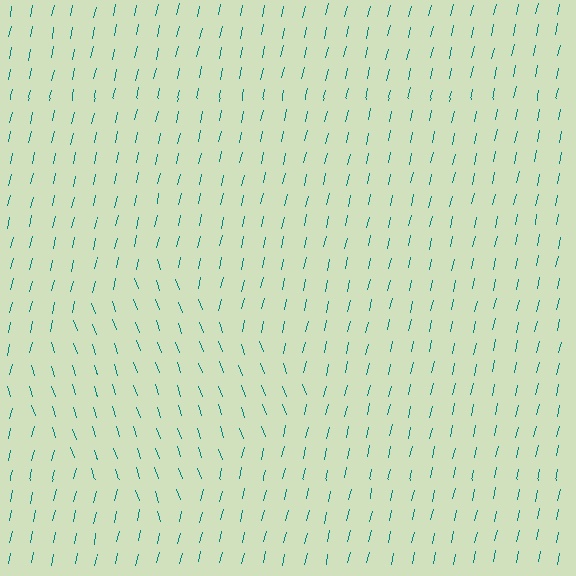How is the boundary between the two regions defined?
The boundary is defined purely by a change in line orientation (approximately 32 degrees difference). All lines are the same color and thickness.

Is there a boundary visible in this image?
Yes, there is a texture boundary formed by a change in line orientation.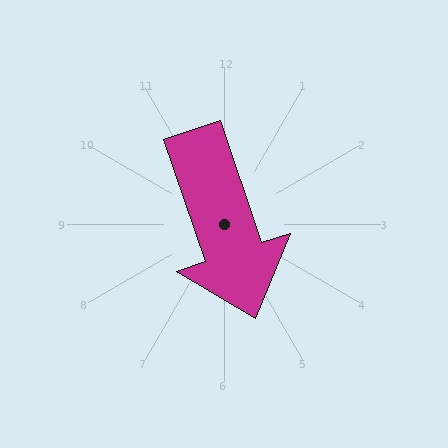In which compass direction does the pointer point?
South.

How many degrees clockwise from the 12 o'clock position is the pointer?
Approximately 161 degrees.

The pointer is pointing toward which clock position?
Roughly 5 o'clock.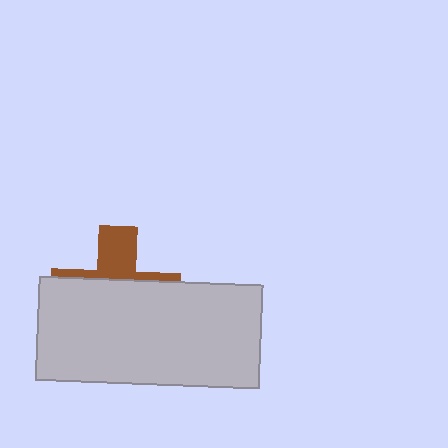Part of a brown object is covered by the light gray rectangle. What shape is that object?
It is a cross.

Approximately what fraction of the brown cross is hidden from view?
Roughly 68% of the brown cross is hidden behind the light gray rectangle.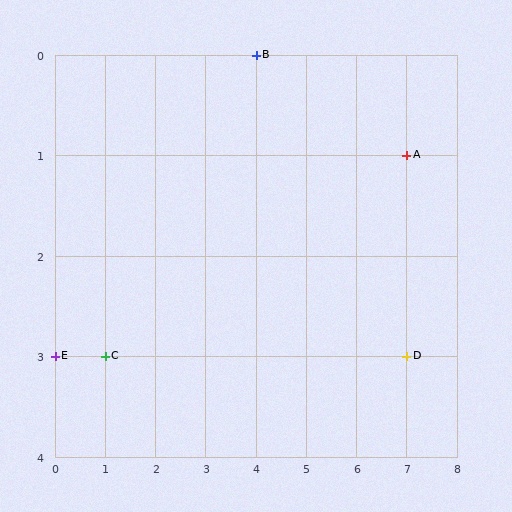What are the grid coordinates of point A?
Point A is at grid coordinates (7, 1).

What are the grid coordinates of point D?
Point D is at grid coordinates (7, 3).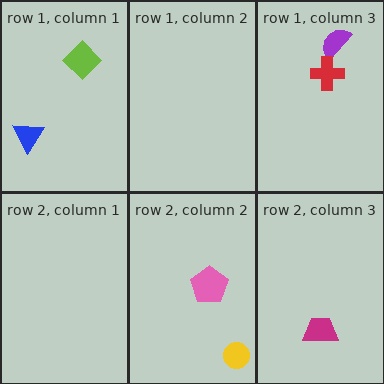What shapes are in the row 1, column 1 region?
The lime diamond, the blue triangle.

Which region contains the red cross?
The row 1, column 3 region.